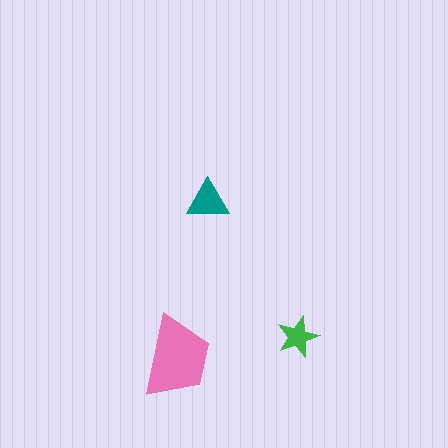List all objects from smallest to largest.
The green star, the teal triangle, the pink trapezoid.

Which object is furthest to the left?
The pink trapezoid is leftmost.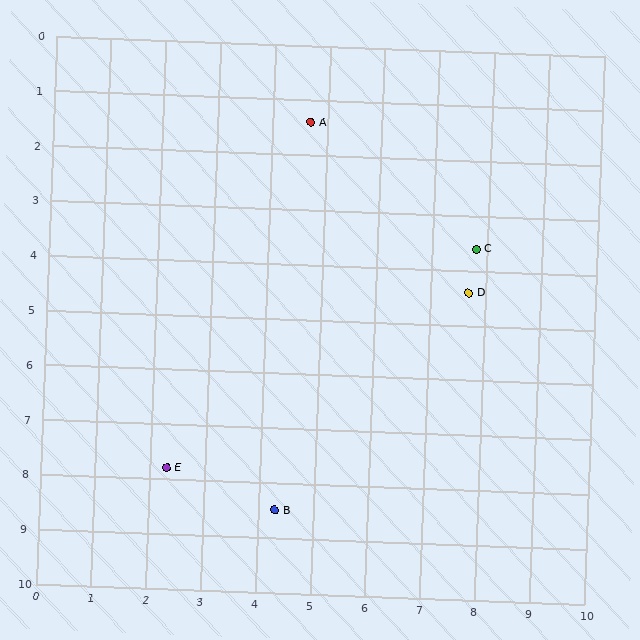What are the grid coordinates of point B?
Point B is at approximately (4.3, 8.5).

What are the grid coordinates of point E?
Point E is at approximately (2.3, 7.8).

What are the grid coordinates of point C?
Point C is at approximately (7.8, 3.6).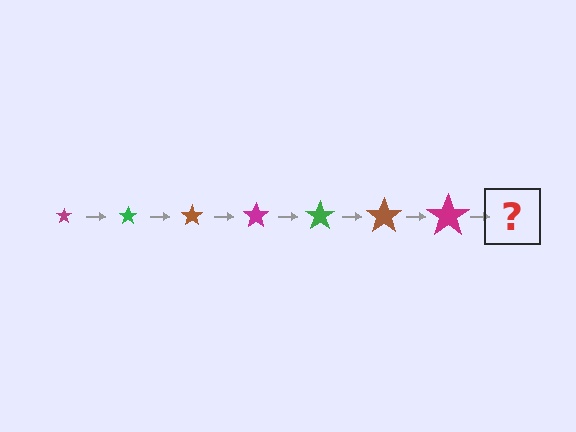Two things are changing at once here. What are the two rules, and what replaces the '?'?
The two rules are that the star grows larger each step and the color cycles through magenta, green, and brown. The '?' should be a green star, larger than the previous one.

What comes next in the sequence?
The next element should be a green star, larger than the previous one.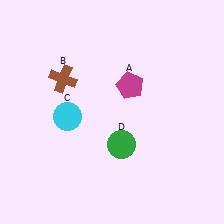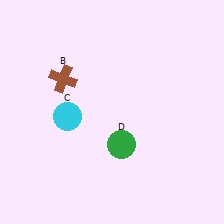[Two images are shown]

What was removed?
The magenta pentagon (A) was removed in Image 2.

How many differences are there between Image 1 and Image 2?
There is 1 difference between the two images.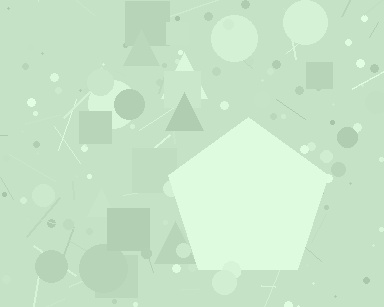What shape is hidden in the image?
A pentagon is hidden in the image.